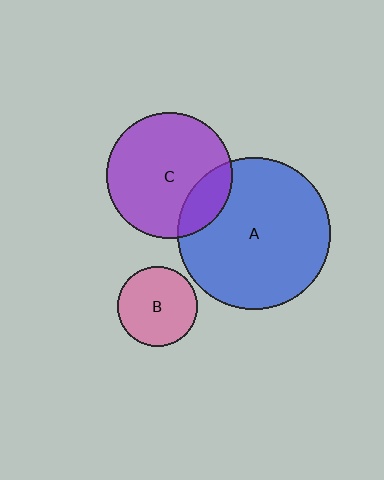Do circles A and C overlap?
Yes.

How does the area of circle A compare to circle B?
Approximately 3.7 times.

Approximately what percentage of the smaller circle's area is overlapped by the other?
Approximately 20%.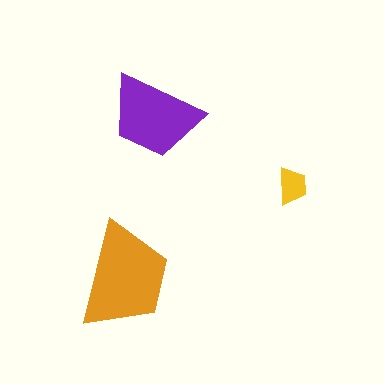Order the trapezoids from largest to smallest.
the orange one, the purple one, the yellow one.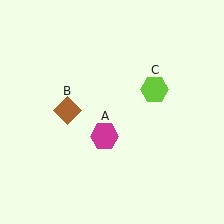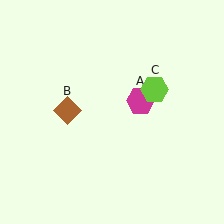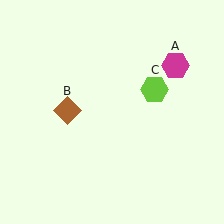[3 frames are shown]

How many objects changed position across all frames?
1 object changed position: magenta hexagon (object A).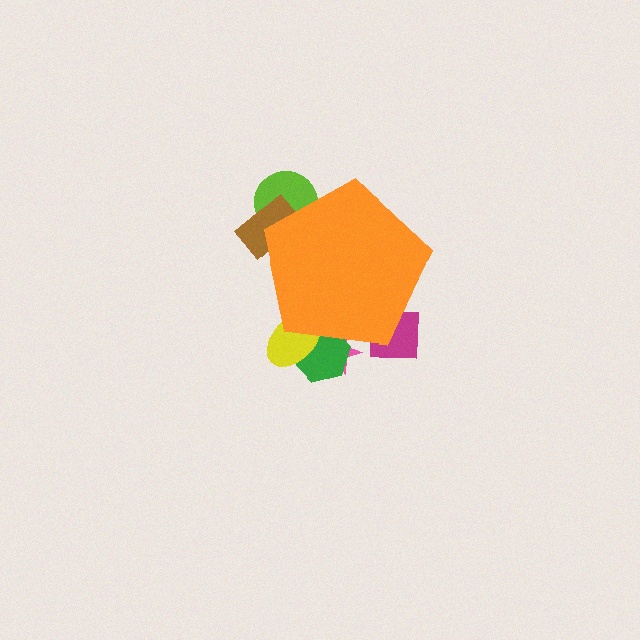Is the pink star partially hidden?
Yes, the pink star is partially hidden behind the orange pentagon.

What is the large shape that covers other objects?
An orange pentagon.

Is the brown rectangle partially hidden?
Yes, the brown rectangle is partially hidden behind the orange pentagon.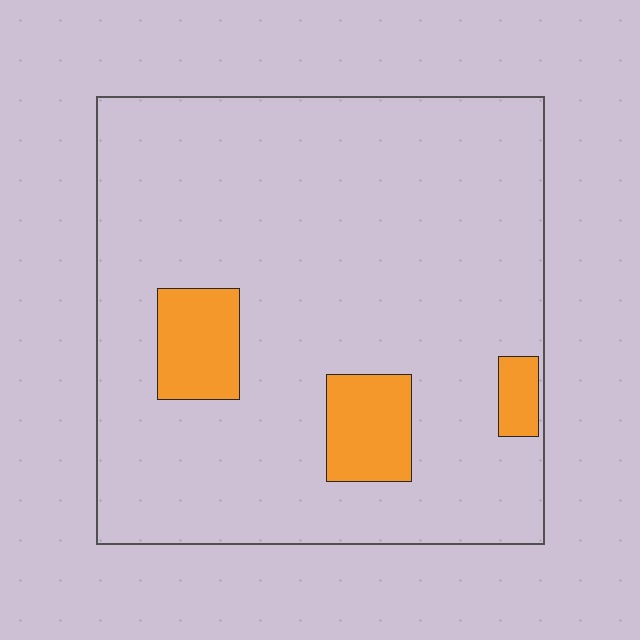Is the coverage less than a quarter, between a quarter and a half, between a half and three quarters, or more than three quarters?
Less than a quarter.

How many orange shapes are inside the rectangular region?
3.